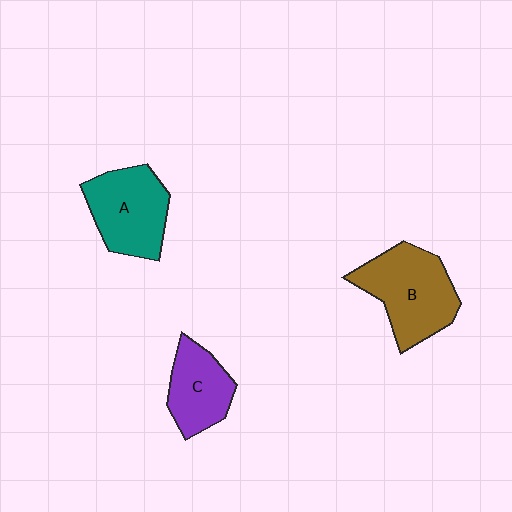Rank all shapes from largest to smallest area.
From largest to smallest: B (brown), A (teal), C (purple).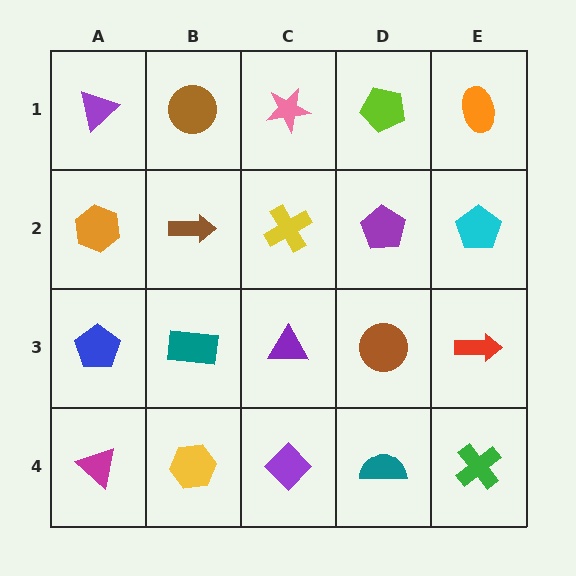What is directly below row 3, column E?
A green cross.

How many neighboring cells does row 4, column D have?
3.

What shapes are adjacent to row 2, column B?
A brown circle (row 1, column B), a teal rectangle (row 3, column B), an orange hexagon (row 2, column A), a yellow cross (row 2, column C).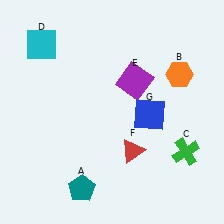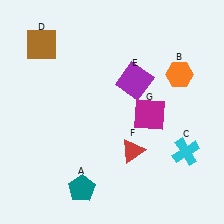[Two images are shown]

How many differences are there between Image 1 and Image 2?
There are 3 differences between the two images.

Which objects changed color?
C changed from green to cyan. D changed from cyan to brown. G changed from blue to magenta.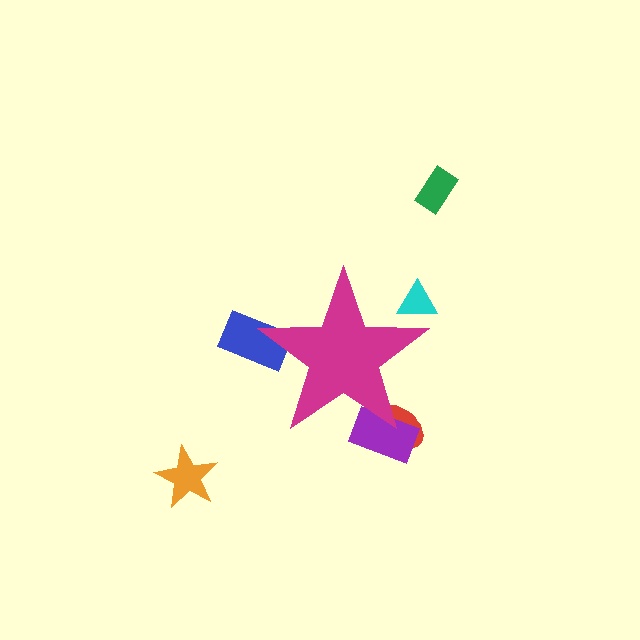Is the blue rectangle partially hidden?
Yes, the blue rectangle is partially hidden behind the magenta star.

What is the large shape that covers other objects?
A magenta star.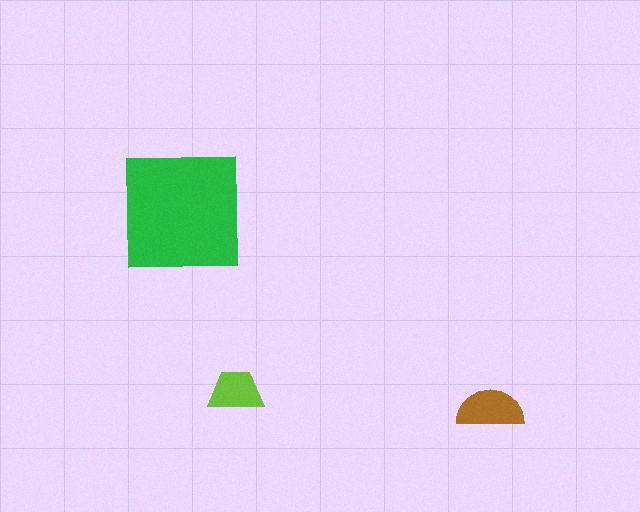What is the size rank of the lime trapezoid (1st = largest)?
3rd.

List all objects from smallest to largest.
The lime trapezoid, the brown semicircle, the green square.